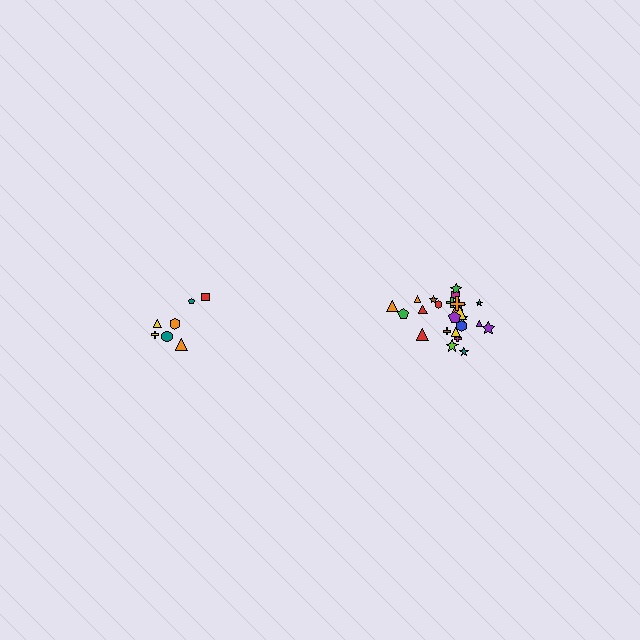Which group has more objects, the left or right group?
The right group.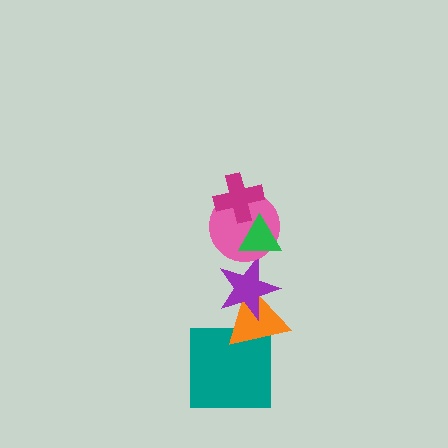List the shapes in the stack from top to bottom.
From top to bottom: the magenta cross, the green triangle, the pink circle, the purple star, the orange triangle, the teal square.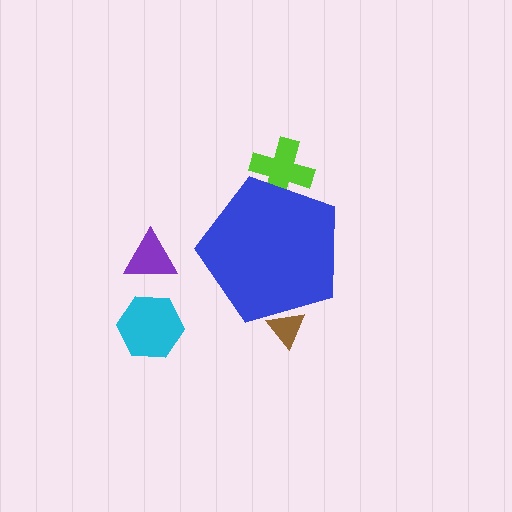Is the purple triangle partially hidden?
No, the purple triangle is fully visible.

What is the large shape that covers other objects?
A blue pentagon.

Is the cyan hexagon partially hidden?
No, the cyan hexagon is fully visible.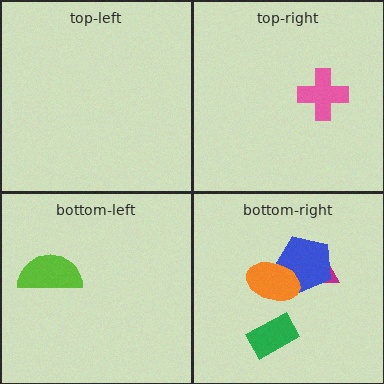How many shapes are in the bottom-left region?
1.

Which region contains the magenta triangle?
The bottom-right region.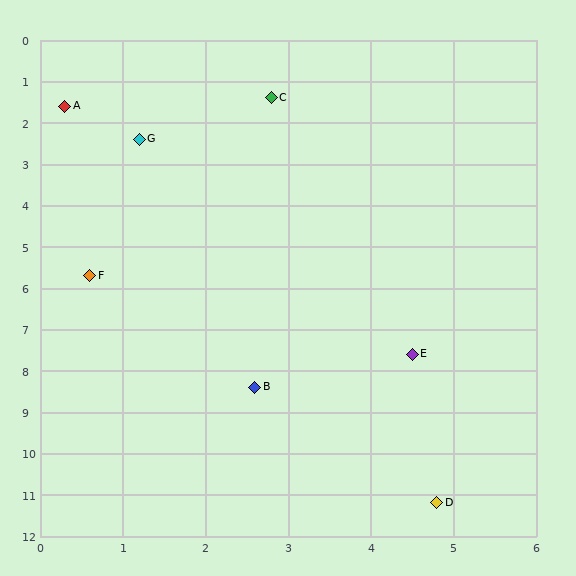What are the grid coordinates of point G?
Point G is at approximately (1.2, 2.4).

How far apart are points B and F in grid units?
Points B and F are about 3.4 grid units apart.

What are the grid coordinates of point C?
Point C is at approximately (2.8, 1.4).